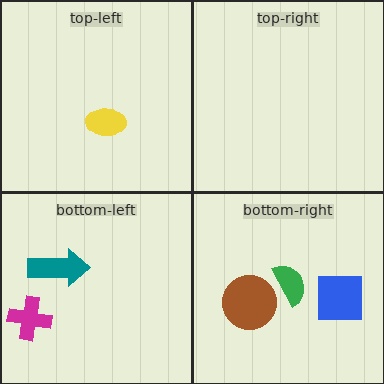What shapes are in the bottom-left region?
The teal arrow, the magenta cross.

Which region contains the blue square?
The bottom-right region.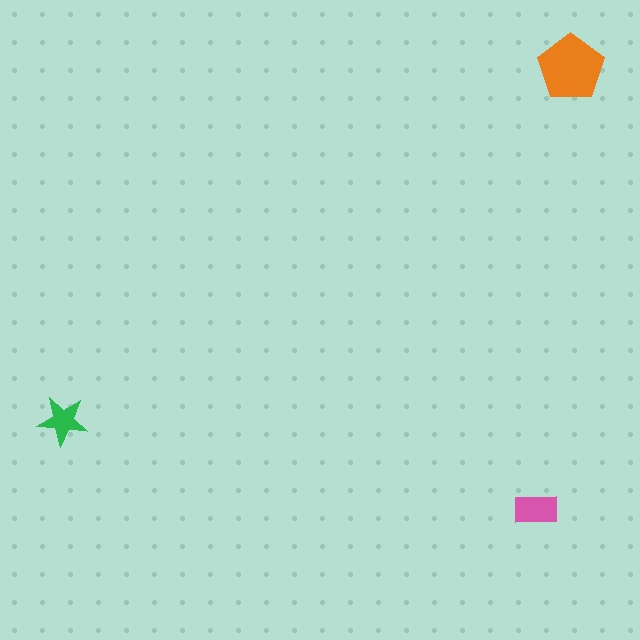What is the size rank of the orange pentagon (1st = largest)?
1st.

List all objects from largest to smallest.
The orange pentagon, the pink rectangle, the green star.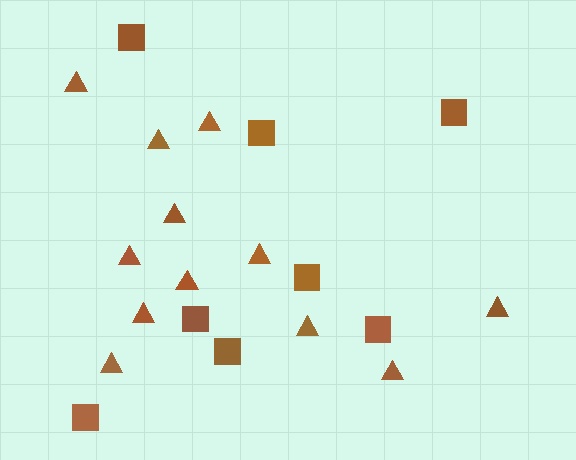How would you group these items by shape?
There are 2 groups: one group of squares (8) and one group of triangles (12).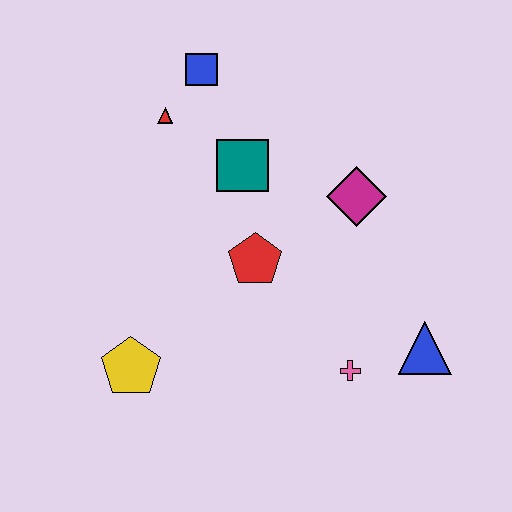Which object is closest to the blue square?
The red triangle is closest to the blue square.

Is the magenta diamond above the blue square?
No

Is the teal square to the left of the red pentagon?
Yes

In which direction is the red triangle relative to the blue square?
The red triangle is below the blue square.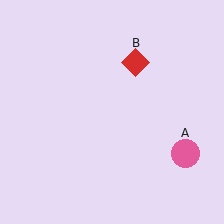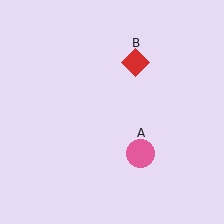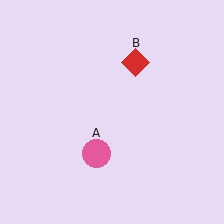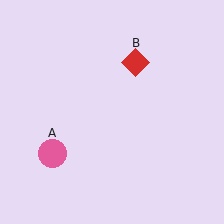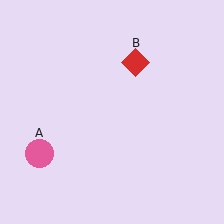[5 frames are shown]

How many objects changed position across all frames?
1 object changed position: pink circle (object A).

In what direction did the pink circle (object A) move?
The pink circle (object A) moved left.